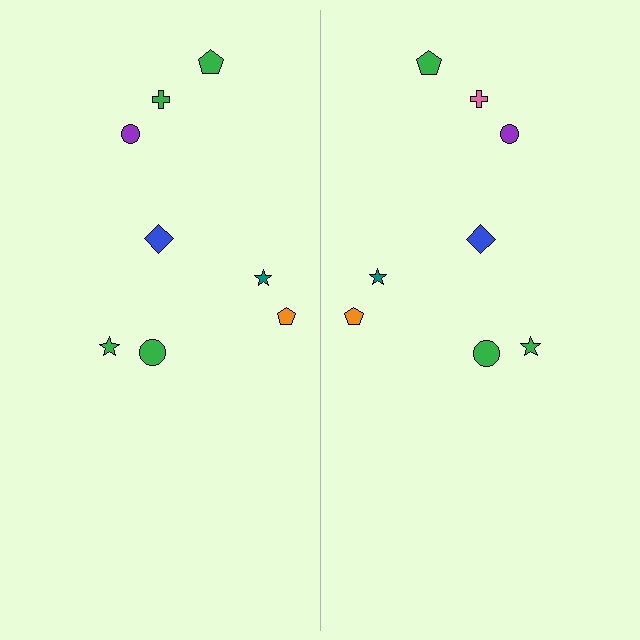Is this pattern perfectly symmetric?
No, the pattern is not perfectly symmetric. The pink cross on the right side breaks the symmetry — its mirror counterpart is green.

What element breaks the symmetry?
The pink cross on the right side breaks the symmetry — its mirror counterpart is green.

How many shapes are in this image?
There are 16 shapes in this image.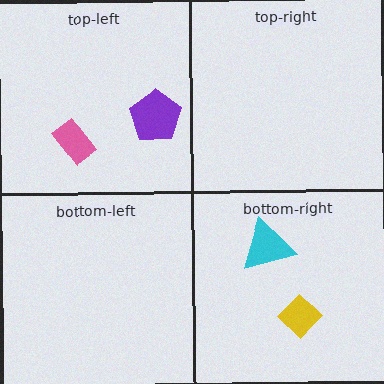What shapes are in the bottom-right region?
The yellow diamond, the cyan triangle.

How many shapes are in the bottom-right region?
2.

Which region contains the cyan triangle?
The bottom-right region.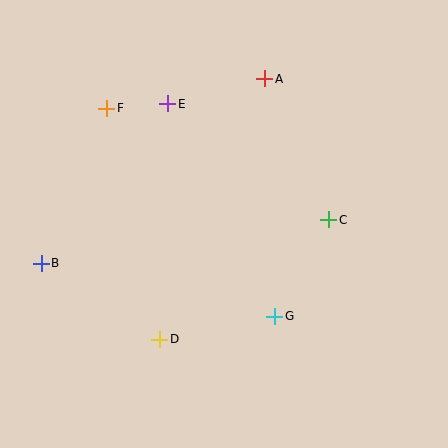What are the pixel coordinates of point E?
Point E is at (168, 104).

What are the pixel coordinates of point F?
Point F is at (107, 108).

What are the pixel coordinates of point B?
Point B is at (41, 263).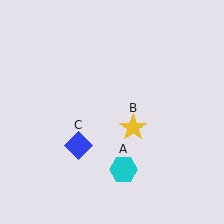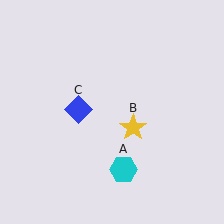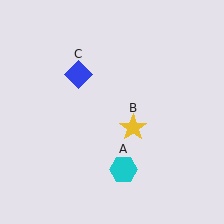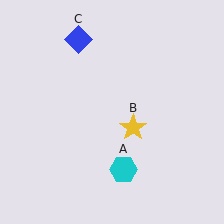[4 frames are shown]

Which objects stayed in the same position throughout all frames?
Cyan hexagon (object A) and yellow star (object B) remained stationary.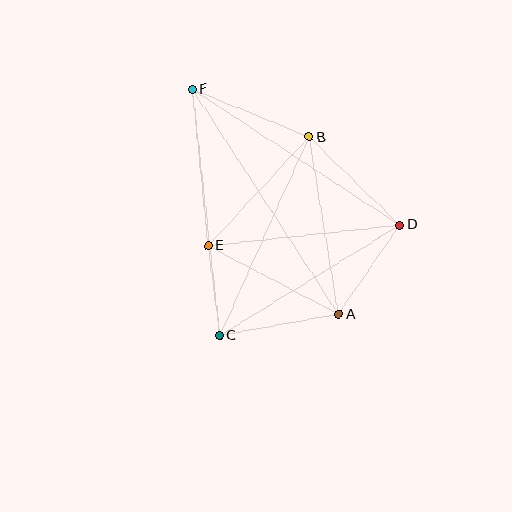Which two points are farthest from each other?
Points A and F are farthest from each other.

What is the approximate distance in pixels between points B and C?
The distance between B and C is approximately 217 pixels.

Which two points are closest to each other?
Points C and E are closest to each other.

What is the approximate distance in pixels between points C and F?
The distance between C and F is approximately 248 pixels.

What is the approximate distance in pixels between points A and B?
The distance between A and B is approximately 179 pixels.